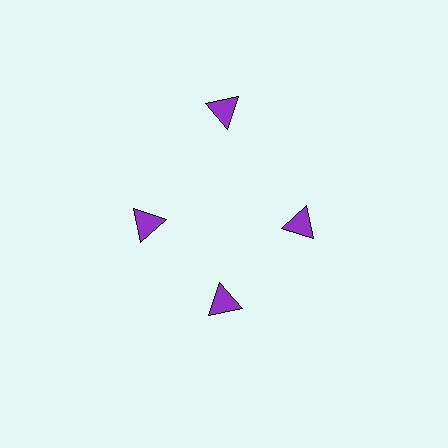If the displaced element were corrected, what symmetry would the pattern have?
It would have 4-fold rotational symmetry — the pattern would map onto itself every 90 degrees.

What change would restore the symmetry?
The symmetry would be restored by moving it inward, back onto the ring so that all 4 triangles sit at equal angles and equal distance from the center.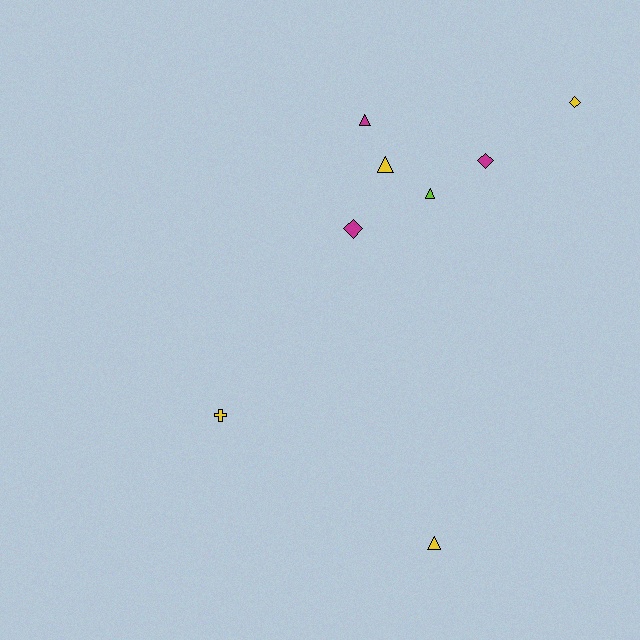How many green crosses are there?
There are no green crosses.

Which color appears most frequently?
Yellow, with 4 objects.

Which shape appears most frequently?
Triangle, with 4 objects.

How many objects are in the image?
There are 8 objects.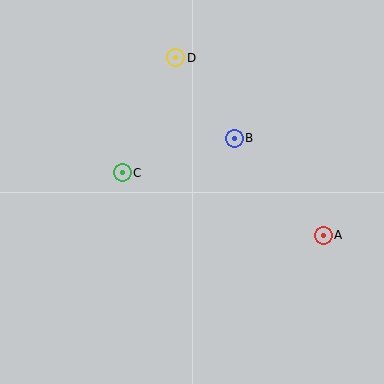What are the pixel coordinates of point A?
Point A is at (323, 235).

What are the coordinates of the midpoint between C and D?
The midpoint between C and D is at (149, 115).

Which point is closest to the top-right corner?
Point B is closest to the top-right corner.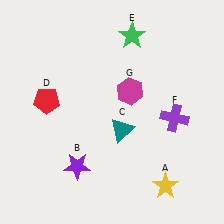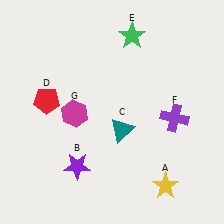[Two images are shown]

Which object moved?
The magenta hexagon (G) moved left.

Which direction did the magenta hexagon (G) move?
The magenta hexagon (G) moved left.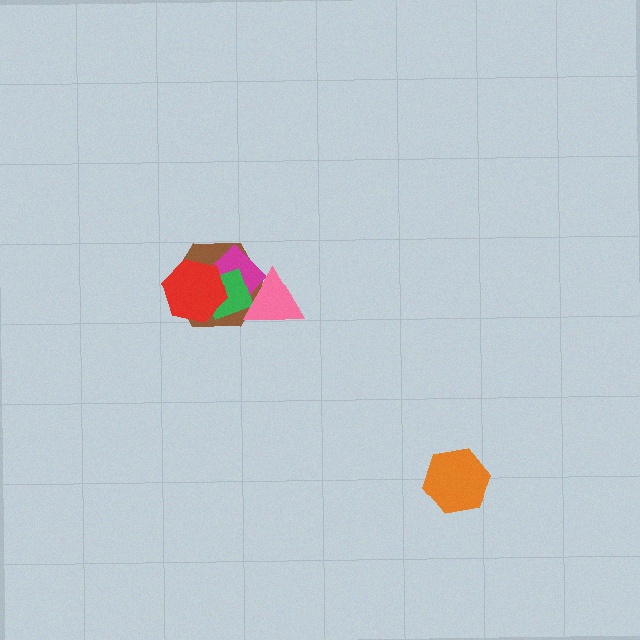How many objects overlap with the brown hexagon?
4 objects overlap with the brown hexagon.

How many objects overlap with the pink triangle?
3 objects overlap with the pink triangle.